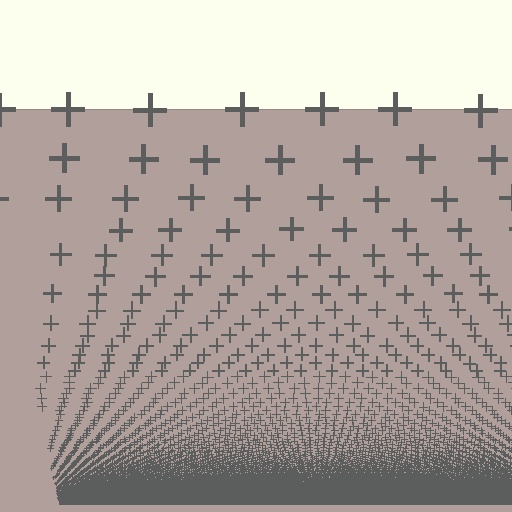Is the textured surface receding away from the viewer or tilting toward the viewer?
The surface appears to tilt toward the viewer. Texture elements get larger and sparser toward the top.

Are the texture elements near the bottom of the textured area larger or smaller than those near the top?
Smaller. The gradient is inverted — elements near the bottom are smaller and denser.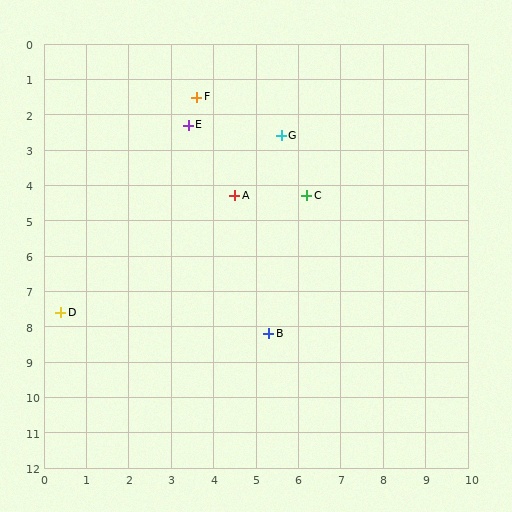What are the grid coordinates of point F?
Point F is at approximately (3.6, 1.5).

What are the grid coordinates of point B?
Point B is at approximately (5.3, 8.2).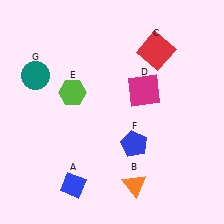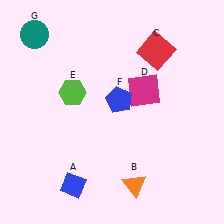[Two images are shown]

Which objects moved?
The objects that moved are: the blue pentagon (F), the teal circle (G).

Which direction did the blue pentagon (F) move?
The blue pentagon (F) moved up.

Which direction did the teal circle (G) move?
The teal circle (G) moved up.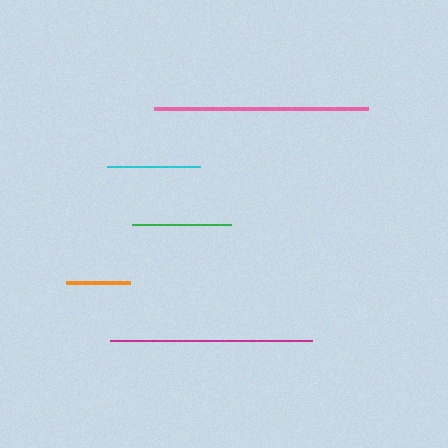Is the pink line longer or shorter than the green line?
The pink line is longer than the green line.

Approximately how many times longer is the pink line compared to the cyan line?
The pink line is approximately 2.3 times the length of the cyan line.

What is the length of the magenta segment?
The magenta segment is approximately 202 pixels long.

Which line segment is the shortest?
The orange line is the shortest at approximately 64 pixels.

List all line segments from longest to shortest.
From longest to shortest: pink, magenta, green, cyan, orange.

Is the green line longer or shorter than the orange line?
The green line is longer than the orange line.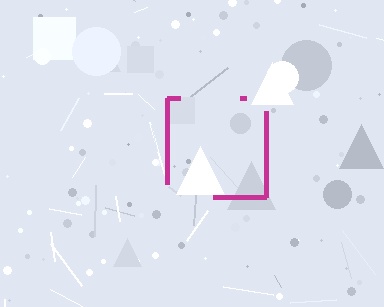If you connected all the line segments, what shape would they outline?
They would outline a square.